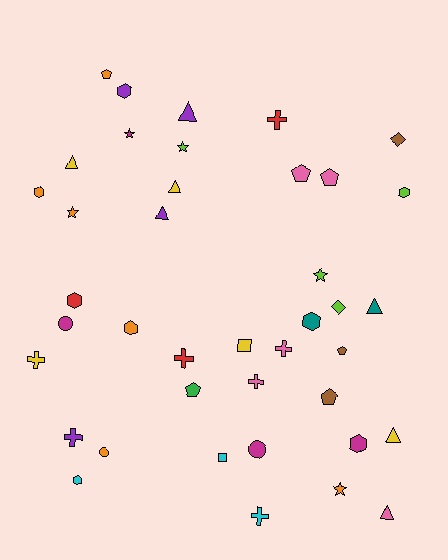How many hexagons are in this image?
There are 8 hexagons.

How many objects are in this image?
There are 40 objects.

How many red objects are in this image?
There are 3 red objects.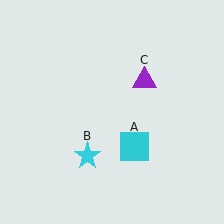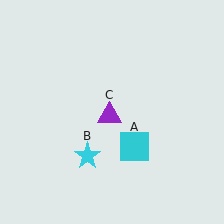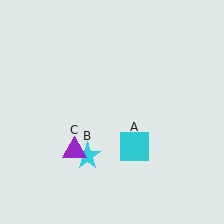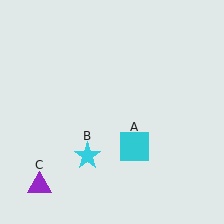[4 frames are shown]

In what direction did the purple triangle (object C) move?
The purple triangle (object C) moved down and to the left.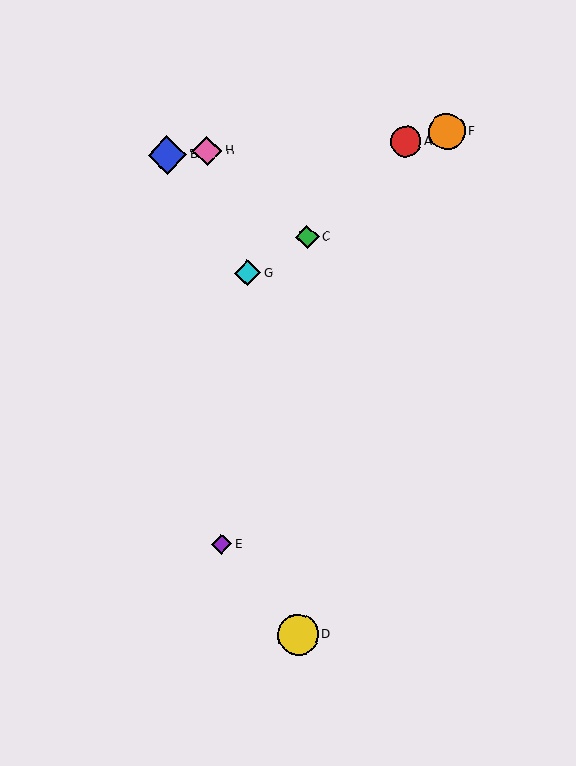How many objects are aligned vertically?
2 objects (E, H) are aligned vertically.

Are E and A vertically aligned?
No, E is at x≈222 and A is at x≈406.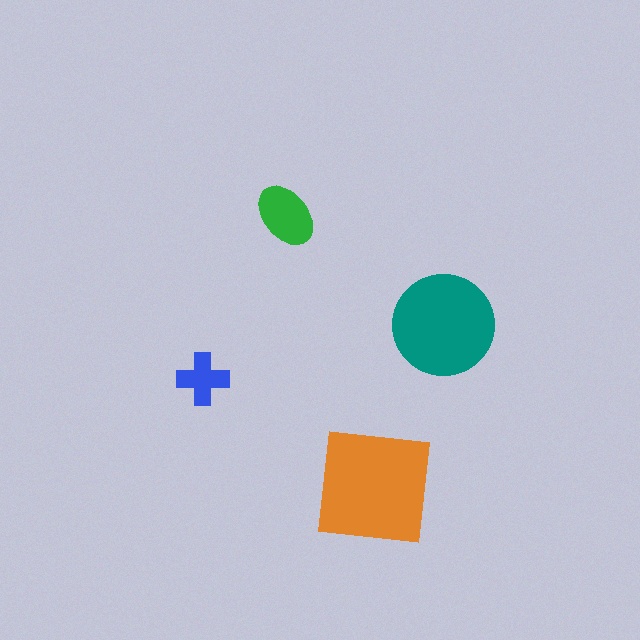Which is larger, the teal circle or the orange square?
The orange square.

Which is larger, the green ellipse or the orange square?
The orange square.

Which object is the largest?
The orange square.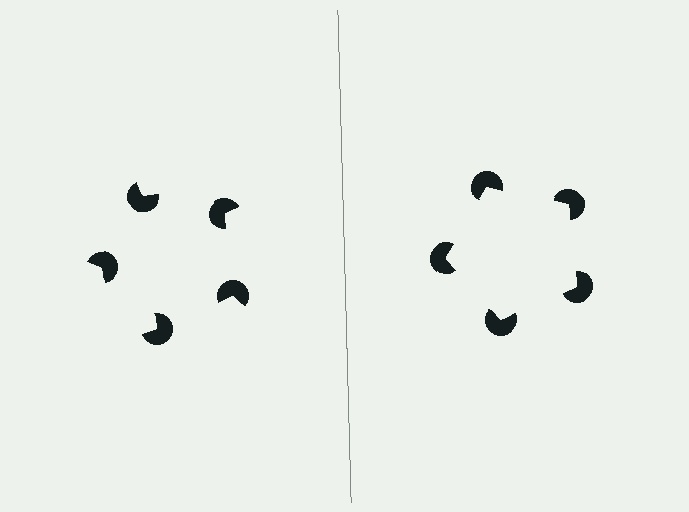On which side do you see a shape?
An illusory pentagon appears on the right side. On the left side the wedge cuts are rotated, so no coherent shape forms.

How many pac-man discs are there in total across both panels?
10 — 5 on each side.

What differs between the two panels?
The pac-man discs are positioned identically on both sides; only the wedge orientations differ. On the right they align to a pentagon; on the left they are misaligned.